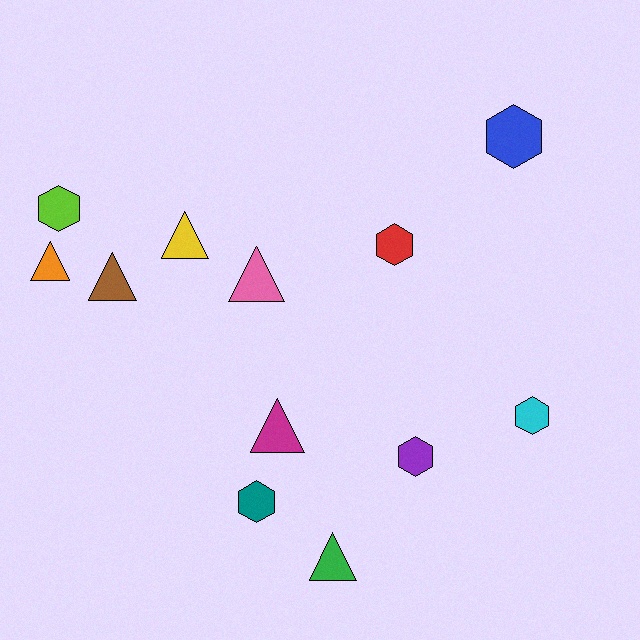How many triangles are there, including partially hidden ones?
There are 6 triangles.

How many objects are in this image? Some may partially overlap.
There are 12 objects.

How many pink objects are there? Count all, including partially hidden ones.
There is 1 pink object.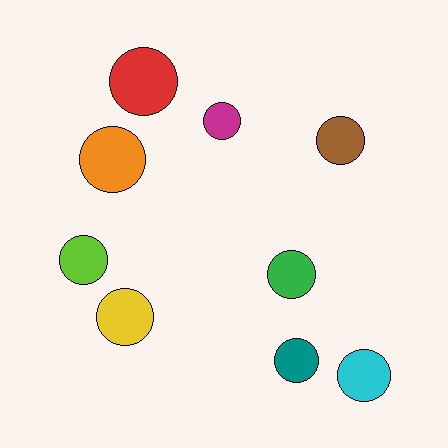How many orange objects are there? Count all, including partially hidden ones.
There is 1 orange object.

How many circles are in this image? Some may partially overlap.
There are 9 circles.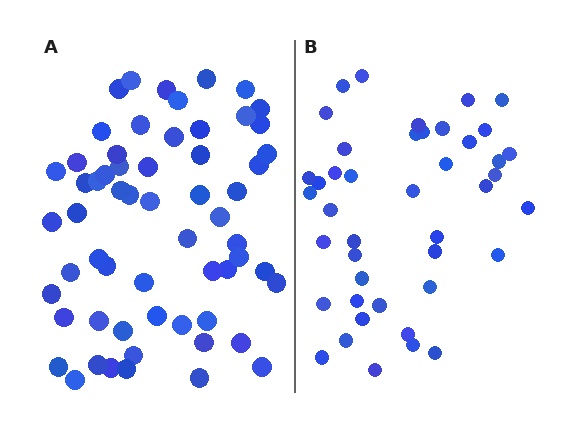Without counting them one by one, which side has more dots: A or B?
Region A (the left region) has more dots.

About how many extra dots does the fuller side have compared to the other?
Region A has approximately 15 more dots than region B.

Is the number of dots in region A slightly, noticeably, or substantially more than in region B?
Region A has noticeably more, but not dramatically so. The ratio is roughly 1.4 to 1.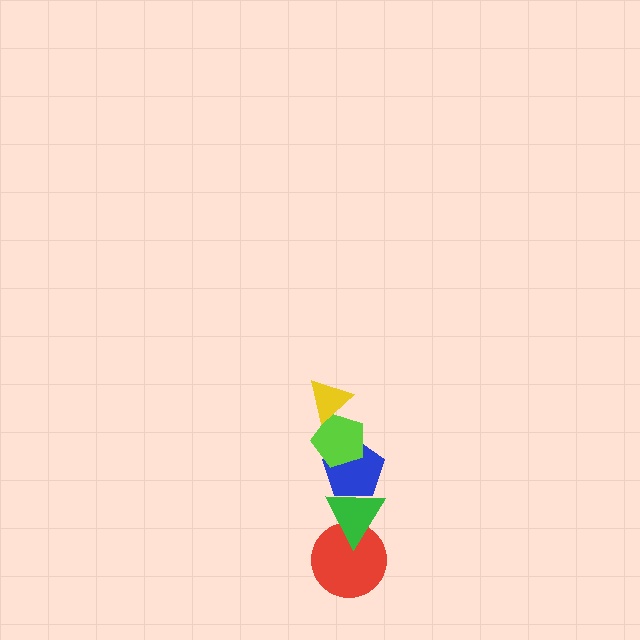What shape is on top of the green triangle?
The blue pentagon is on top of the green triangle.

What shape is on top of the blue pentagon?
The lime pentagon is on top of the blue pentagon.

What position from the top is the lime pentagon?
The lime pentagon is 2nd from the top.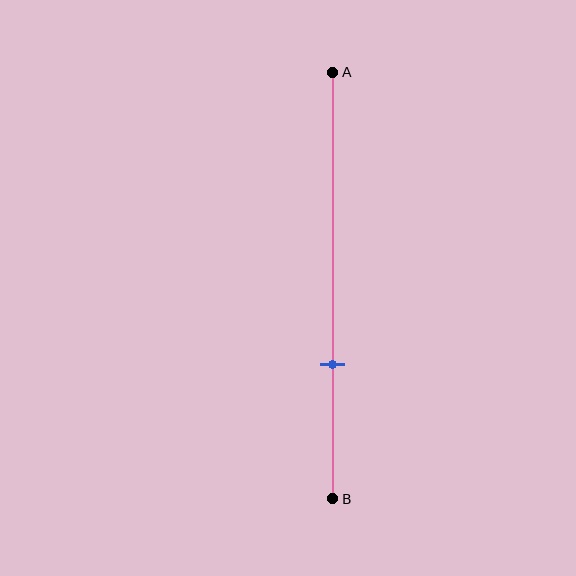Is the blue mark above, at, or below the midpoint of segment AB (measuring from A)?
The blue mark is below the midpoint of segment AB.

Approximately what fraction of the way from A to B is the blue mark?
The blue mark is approximately 70% of the way from A to B.